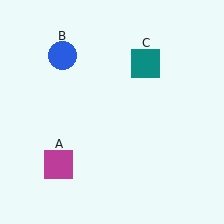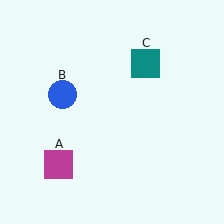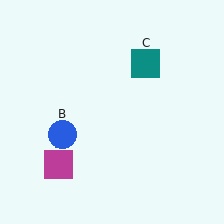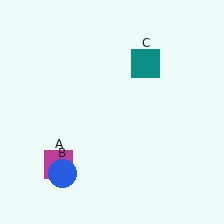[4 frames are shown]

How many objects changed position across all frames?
1 object changed position: blue circle (object B).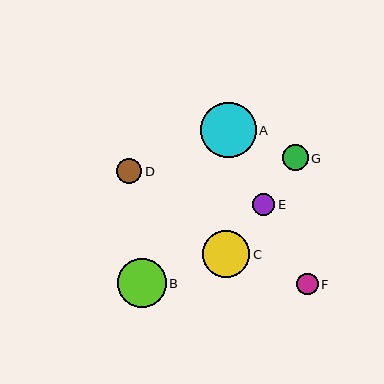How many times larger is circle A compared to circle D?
Circle A is approximately 2.3 times the size of circle D.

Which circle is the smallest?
Circle F is the smallest with a size of approximately 21 pixels.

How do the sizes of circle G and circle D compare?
Circle G and circle D are approximately the same size.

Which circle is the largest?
Circle A is the largest with a size of approximately 56 pixels.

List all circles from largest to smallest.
From largest to smallest: A, B, C, G, D, E, F.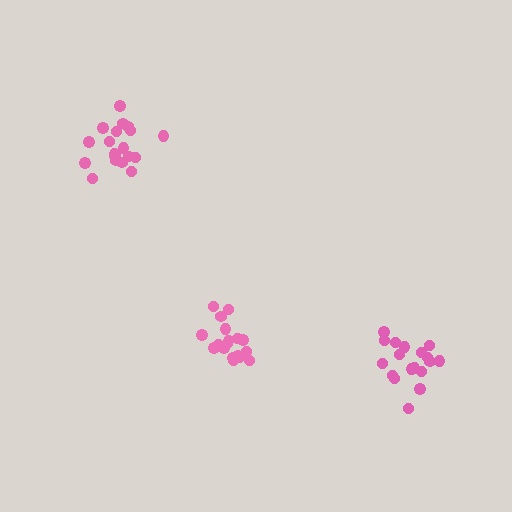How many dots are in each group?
Group 1: 18 dots, Group 2: 19 dots, Group 3: 18 dots (55 total).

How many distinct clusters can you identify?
There are 3 distinct clusters.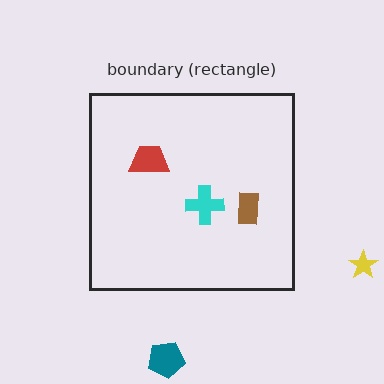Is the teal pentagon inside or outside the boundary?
Outside.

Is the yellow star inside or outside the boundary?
Outside.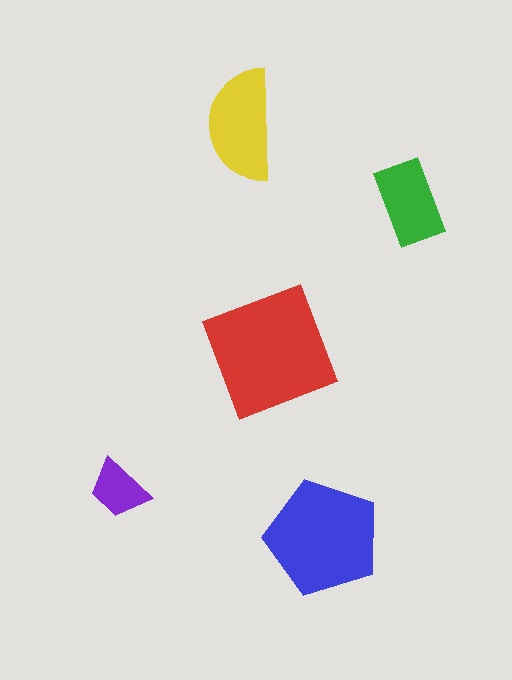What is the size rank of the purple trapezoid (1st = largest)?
5th.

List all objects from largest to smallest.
The red square, the blue pentagon, the yellow semicircle, the green rectangle, the purple trapezoid.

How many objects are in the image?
There are 5 objects in the image.